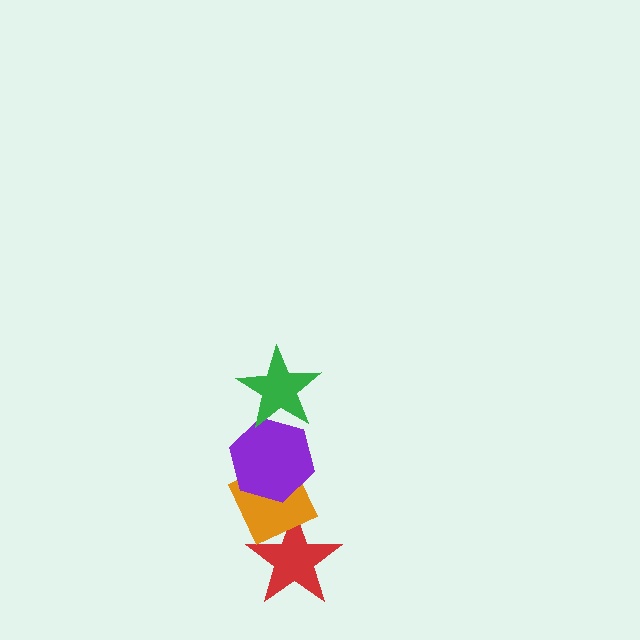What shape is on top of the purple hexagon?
The green star is on top of the purple hexagon.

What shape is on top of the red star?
The orange diamond is on top of the red star.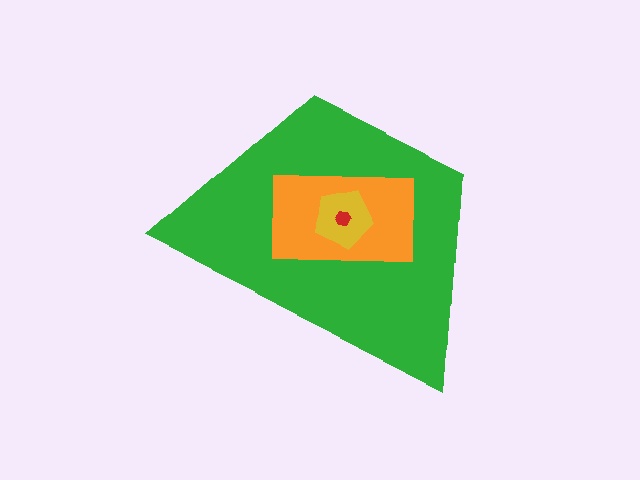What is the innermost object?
The red hexagon.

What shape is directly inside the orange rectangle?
The yellow pentagon.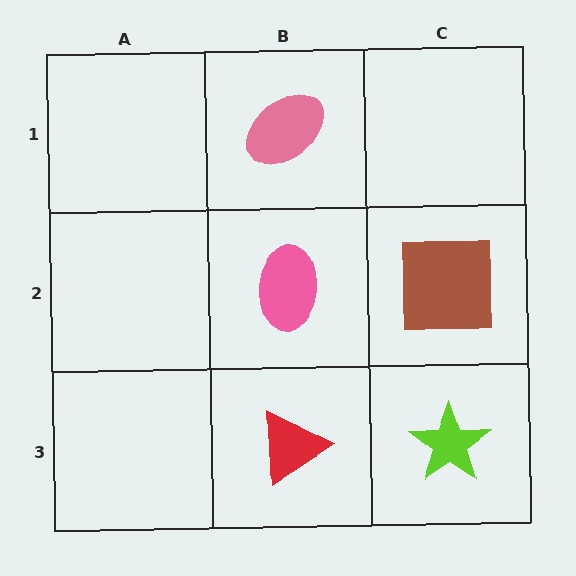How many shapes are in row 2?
2 shapes.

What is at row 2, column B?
A pink ellipse.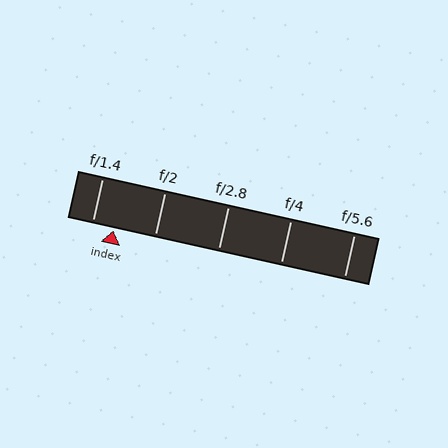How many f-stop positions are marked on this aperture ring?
There are 5 f-stop positions marked.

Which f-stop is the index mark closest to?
The index mark is closest to f/1.4.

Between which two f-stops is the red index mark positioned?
The index mark is between f/1.4 and f/2.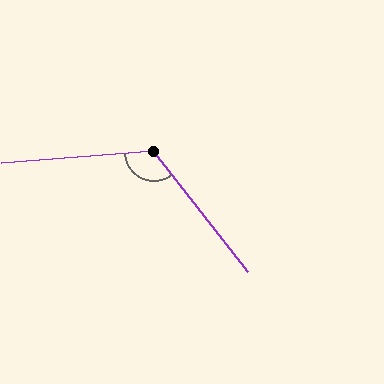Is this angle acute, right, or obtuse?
It is obtuse.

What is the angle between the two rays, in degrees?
Approximately 124 degrees.